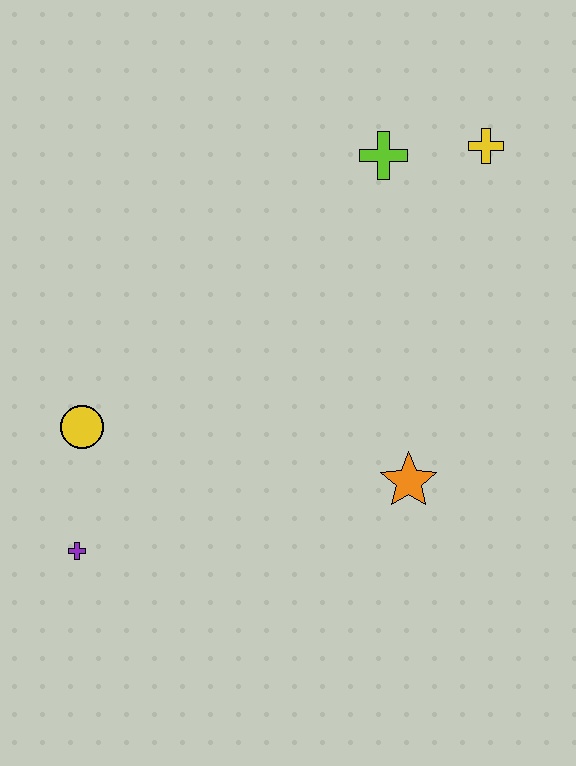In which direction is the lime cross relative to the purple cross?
The lime cross is above the purple cross.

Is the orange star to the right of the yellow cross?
No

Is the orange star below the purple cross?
No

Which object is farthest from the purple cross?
The yellow cross is farthest from the purple cross.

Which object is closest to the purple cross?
The yellow circle is closest to the purple cross.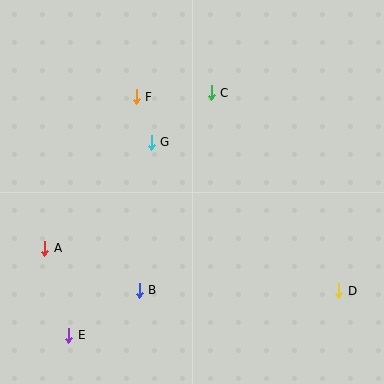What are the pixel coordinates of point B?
Point B is at (139, 291).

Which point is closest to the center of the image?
Point G at (151, 142) is closest to the center.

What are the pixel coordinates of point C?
Point C is at (211, 93).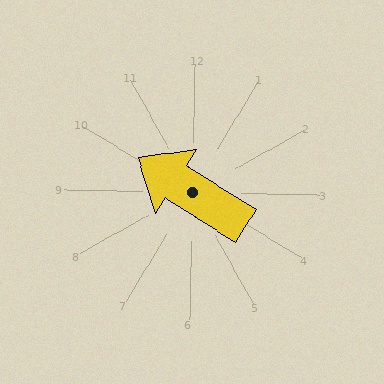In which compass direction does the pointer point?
Northwest.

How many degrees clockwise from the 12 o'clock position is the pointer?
Approximately 301 degrees.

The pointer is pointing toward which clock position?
Roughly 10 o'clock.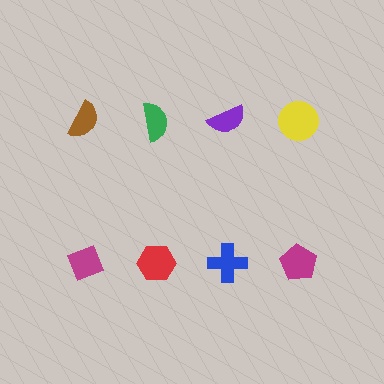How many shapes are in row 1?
4 shapes.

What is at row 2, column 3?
A blue cross.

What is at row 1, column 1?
A brown semicircle.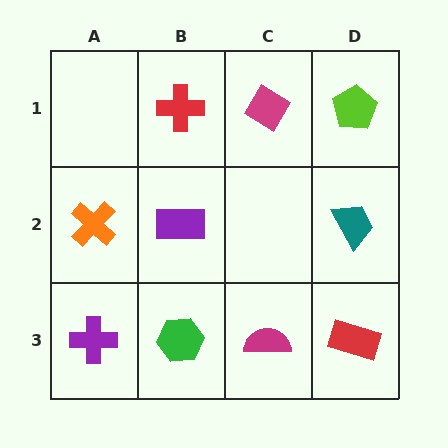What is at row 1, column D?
A lime pentagon.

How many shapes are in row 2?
3 shapes.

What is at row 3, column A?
A purple cross.